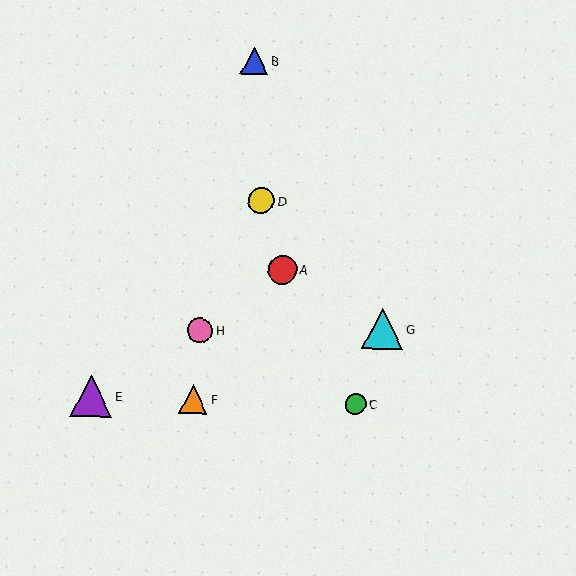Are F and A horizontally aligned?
No, F is at y≈399 and A is at y≈269.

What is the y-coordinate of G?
Object G is at y≈329.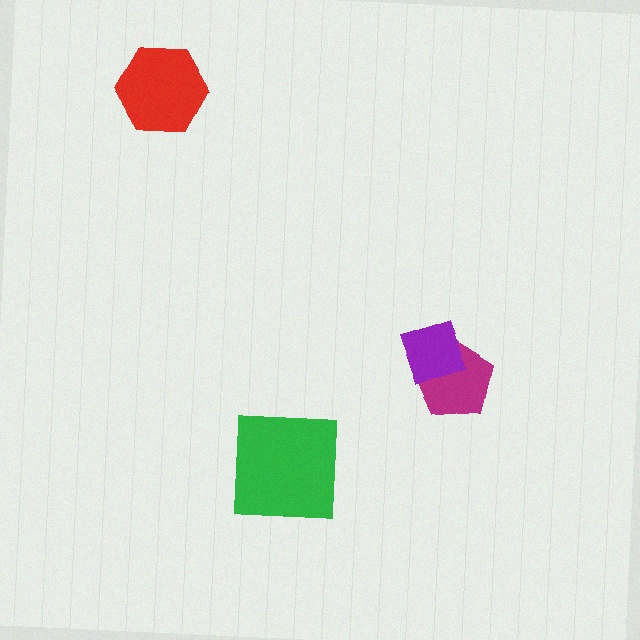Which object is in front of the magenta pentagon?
The purple diamond is in front of the magenta pentagon.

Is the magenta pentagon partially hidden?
Yes, it is partially covered by another shape.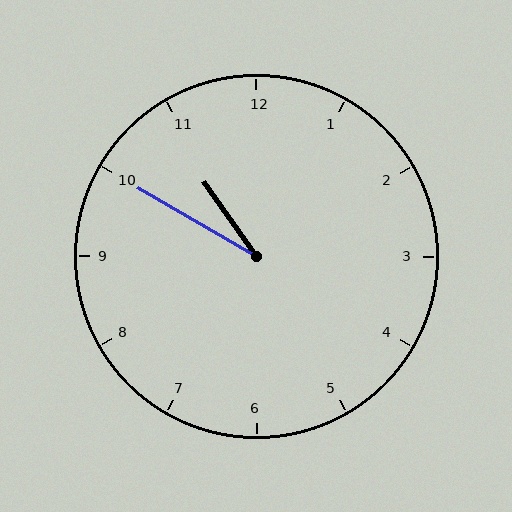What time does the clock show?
10:50.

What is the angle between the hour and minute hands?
Approximately 25 degrees.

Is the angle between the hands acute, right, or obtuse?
It is acute.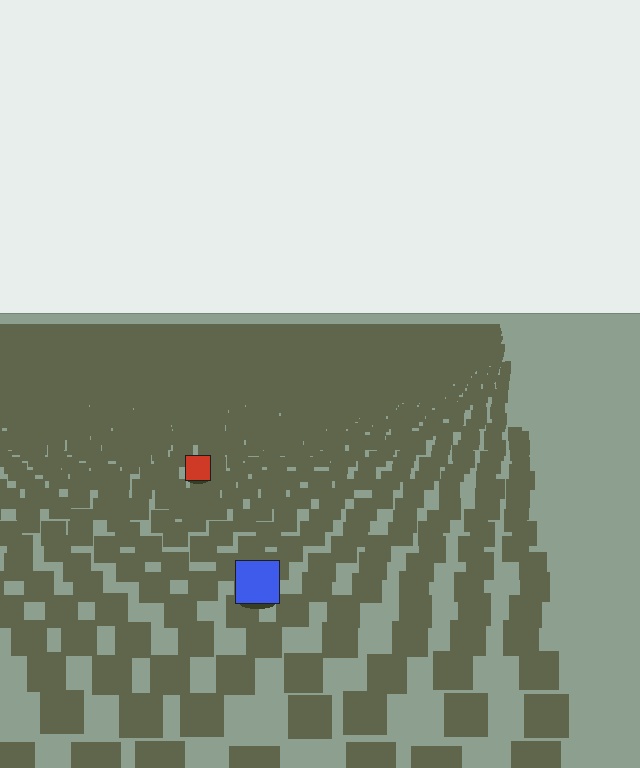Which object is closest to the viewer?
The blue square is closest. The texture marks near it are larger and more spread out.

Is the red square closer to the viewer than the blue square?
No. The blue square is closer — you can tell from the texture gradient: the ground texture is coarser near it.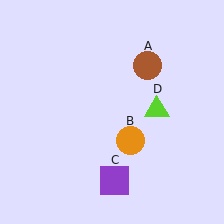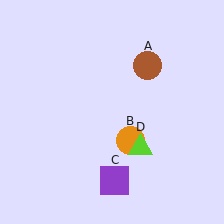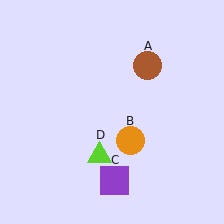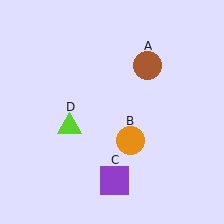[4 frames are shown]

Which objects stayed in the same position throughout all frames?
Brown circle (object A) and orange circle (object B) and purple square (object C) remained stationary.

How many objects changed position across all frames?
1 object changed position: lime triangle (object D).